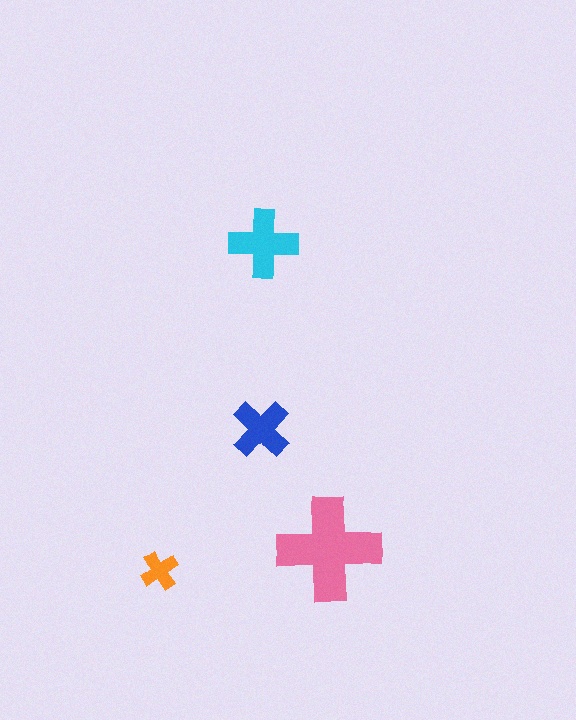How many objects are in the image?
There are 4 objects in the image.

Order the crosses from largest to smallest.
the pink one, the cyan one, the blue one, the orange one.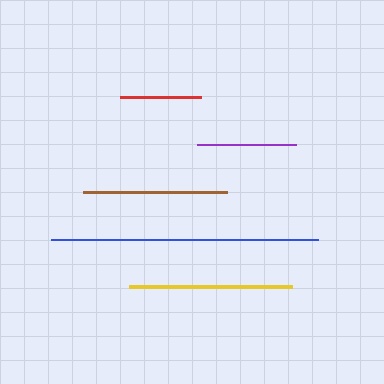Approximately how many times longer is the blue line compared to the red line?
The blue line is approximately 3.3 times the length of the red line.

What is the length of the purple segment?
The purple segment is approximately 99 pixels long.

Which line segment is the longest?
The blue line is the longest at approximately 268 pixels.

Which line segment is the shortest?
The red line is the shortest at approximately 82 pixels.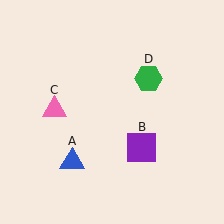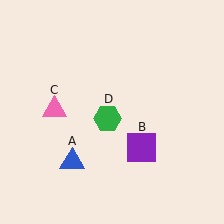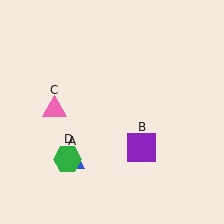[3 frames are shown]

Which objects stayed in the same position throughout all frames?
Blue triangle (object A) and purple square (object B) and pink triangle (object C) remained stationary.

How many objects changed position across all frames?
1 object changed position: green hexagon (object D).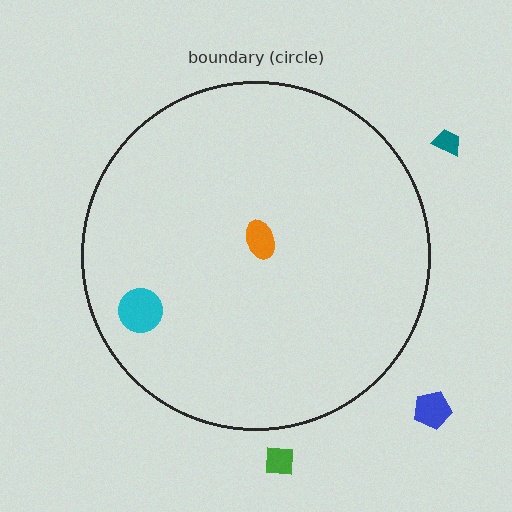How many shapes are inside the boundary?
2 inside, 3 outside.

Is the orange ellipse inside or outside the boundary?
Inside.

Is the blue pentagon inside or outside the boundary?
Outside.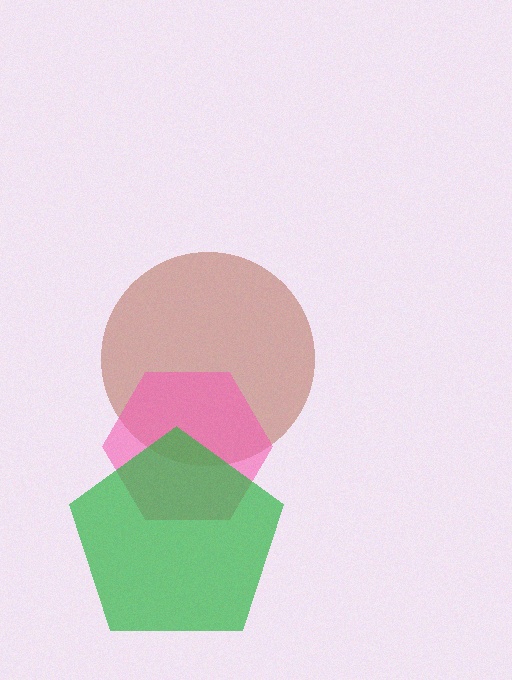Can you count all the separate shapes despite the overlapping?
Yes, there are 3 separate shapes.